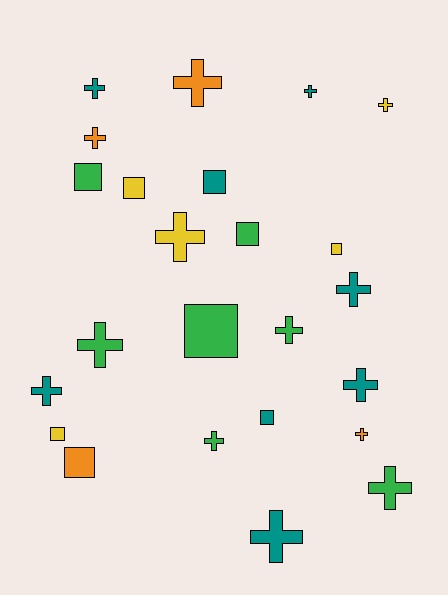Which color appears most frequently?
Teal, with 8 objects.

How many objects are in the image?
There are 24 objects.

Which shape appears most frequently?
Cross, with 15 objects.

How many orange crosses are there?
There are 3 orange crosses.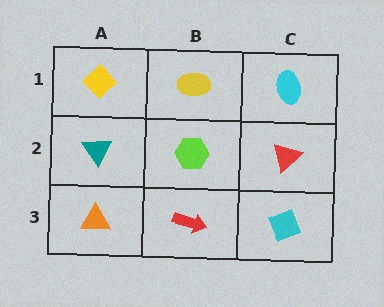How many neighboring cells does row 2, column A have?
3.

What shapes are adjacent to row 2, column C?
A cyan ellipse (row 1, column C), a cyan diamond (row 3, column C), a lime hexagon (row 2, column B).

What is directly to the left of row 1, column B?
A yellow diamond.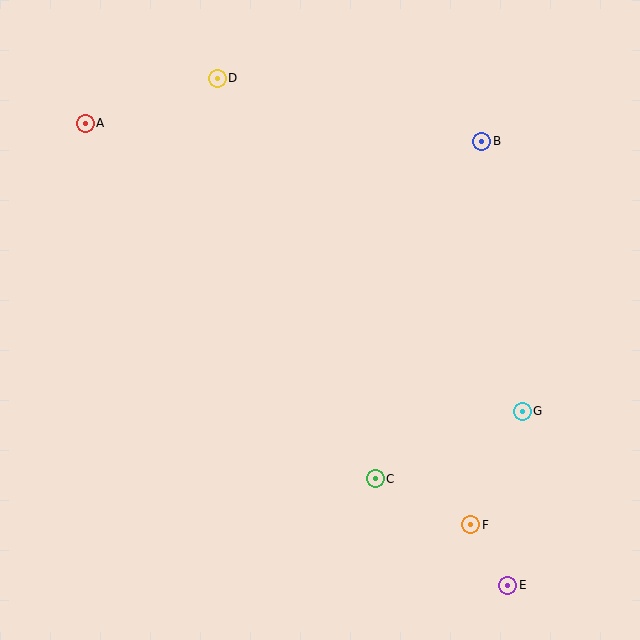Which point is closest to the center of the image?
Point C at (375, 479) is closest to the center.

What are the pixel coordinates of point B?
Point B is at (482, 141).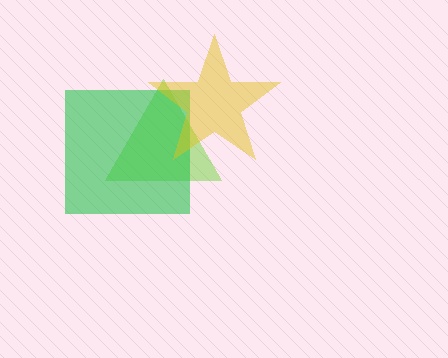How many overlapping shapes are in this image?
There are 3 overlapping shapes in the image.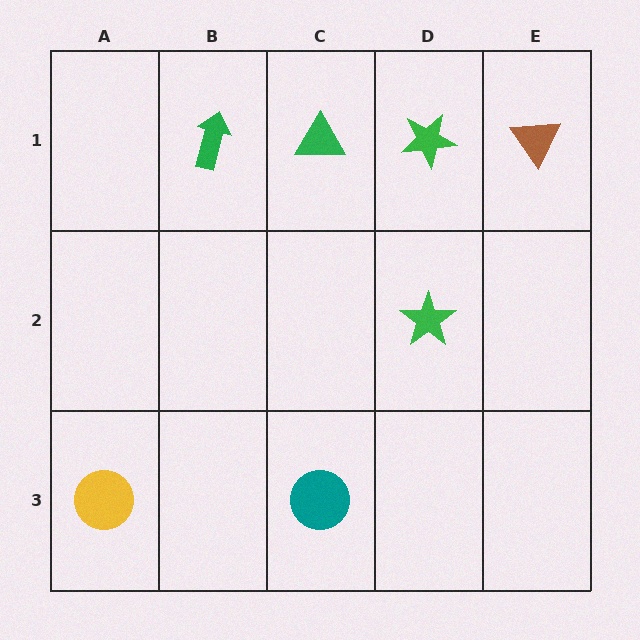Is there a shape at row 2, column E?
No, that cell is empty.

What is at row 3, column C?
A teal circle.